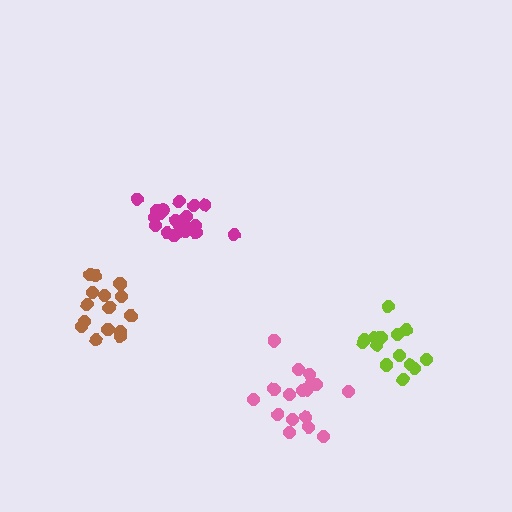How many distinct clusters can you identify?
There are 4 distinct clusters.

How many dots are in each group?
Group 1: 20 dots, Group 2: 17 dots, Group 3: 16 dots, Group 4: 15 dots (68 total).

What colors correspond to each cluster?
The clusters are colored: magenta, pink, brown, lime.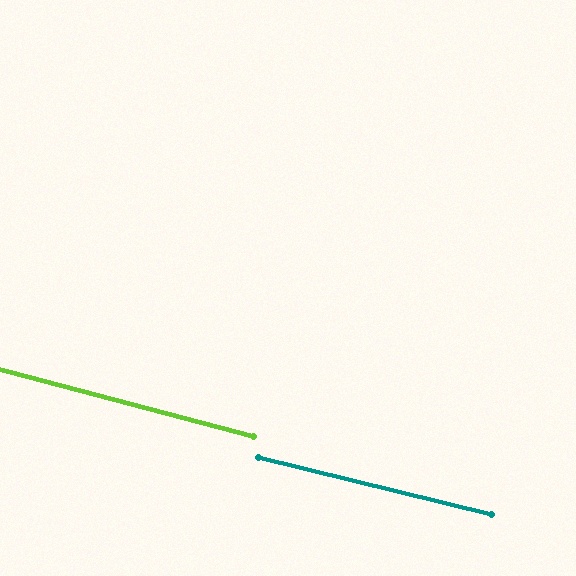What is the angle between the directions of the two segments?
Approximately 1 degree.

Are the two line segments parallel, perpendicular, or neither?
Parallel — their directions differ by only 1.1°.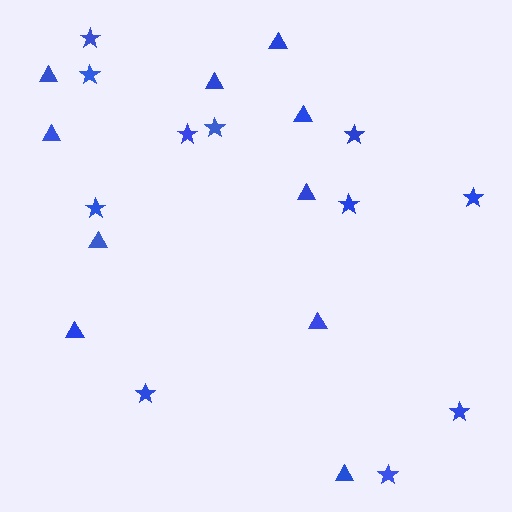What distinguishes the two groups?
There are 2 groups: one group of triangles (10) and one group of stars (11).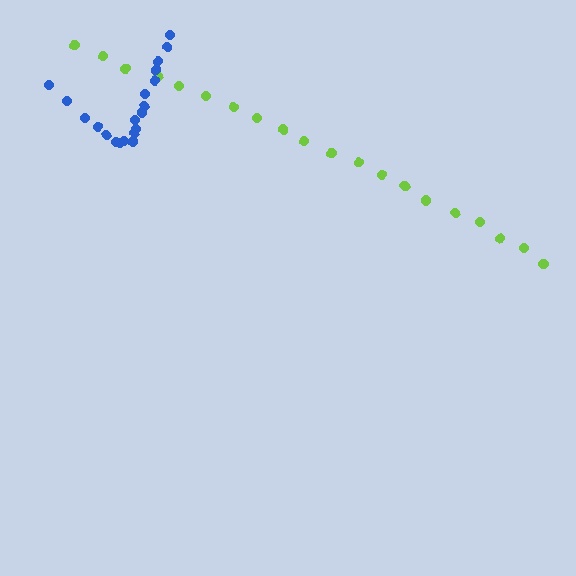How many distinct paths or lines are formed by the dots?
There are 2 distinct paths.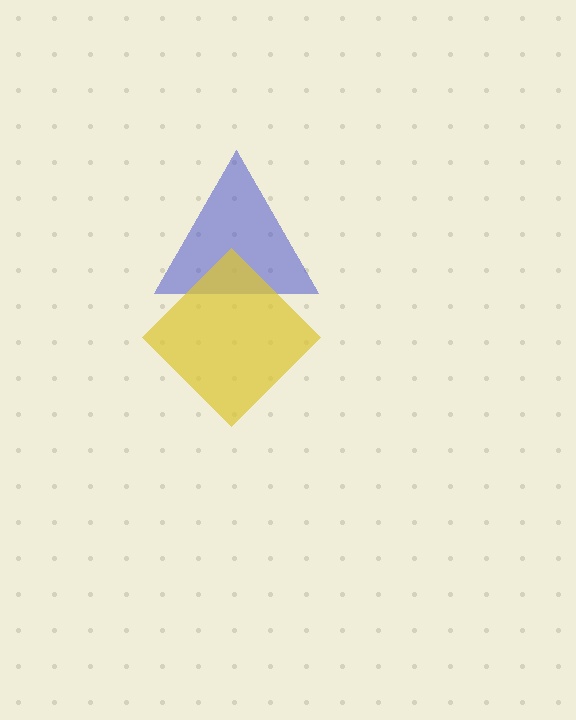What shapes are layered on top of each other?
The layered shapes are: a blue triangle, a yellow diamond.